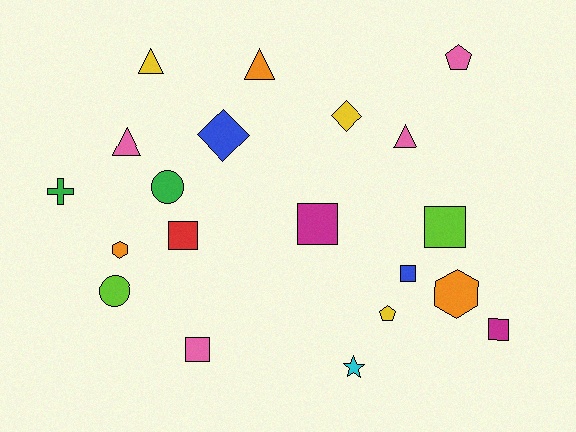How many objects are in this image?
There are 20 objects.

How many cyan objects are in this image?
There is 1 cyan object.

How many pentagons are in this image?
There are 2 pentagons.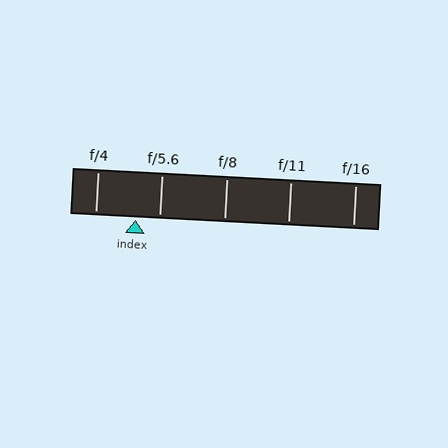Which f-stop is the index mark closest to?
The index mark is closest to f/5.6.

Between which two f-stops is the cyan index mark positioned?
The index mark is between f/4 and f/5.6.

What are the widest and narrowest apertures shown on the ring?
The widest aperture shown is f/4 and the narrowest is f/16.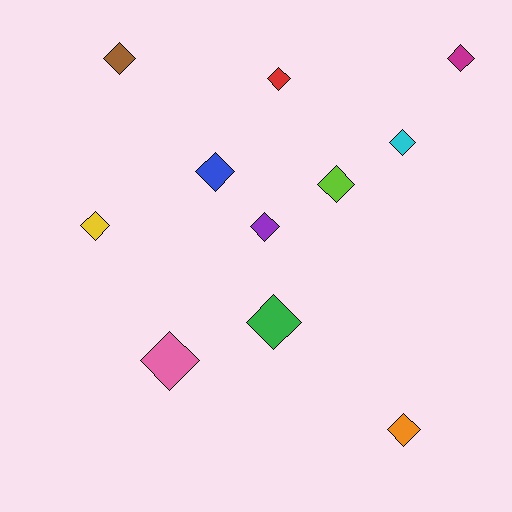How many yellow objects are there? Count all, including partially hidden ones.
There is 1 yellow object.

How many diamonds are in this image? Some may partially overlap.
There are 11 diamonds.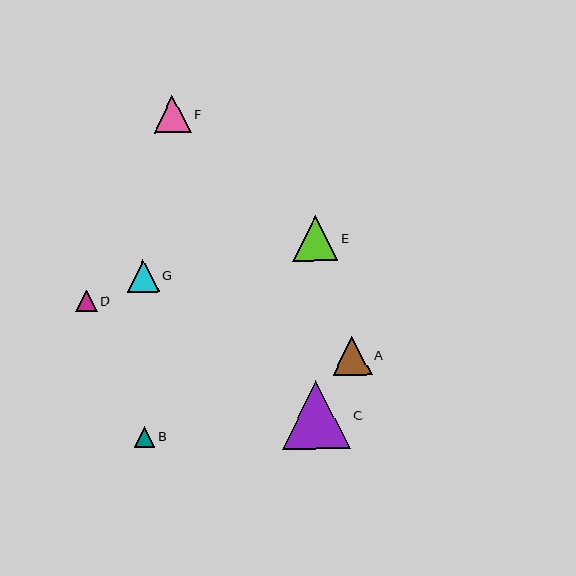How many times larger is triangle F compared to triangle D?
Triangle F is approximately 1.7 times the size of triangle D.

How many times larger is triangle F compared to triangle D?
Triangle F is approximately 1.7 times the size of triangle D.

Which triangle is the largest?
Triangle C is the largest with a size of approximately 68 pixels.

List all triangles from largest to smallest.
From largest to smallest: C, E, A, F, G, D, B.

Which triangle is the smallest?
Triangle B is the smallest with a size of approximately 20 pixels.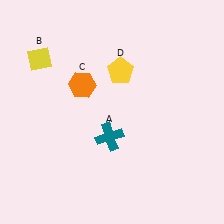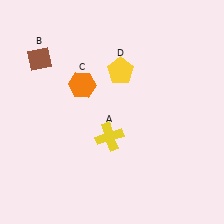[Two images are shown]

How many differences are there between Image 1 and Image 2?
There are 2 differences between the two images.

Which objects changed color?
A changed from teal to yellow. B changed from yellow to brown.